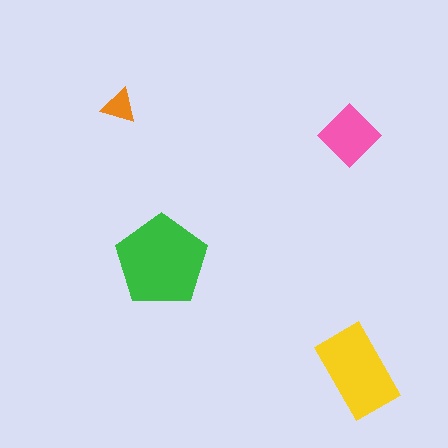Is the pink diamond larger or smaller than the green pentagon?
Smaller.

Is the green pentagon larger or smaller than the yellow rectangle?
Larger.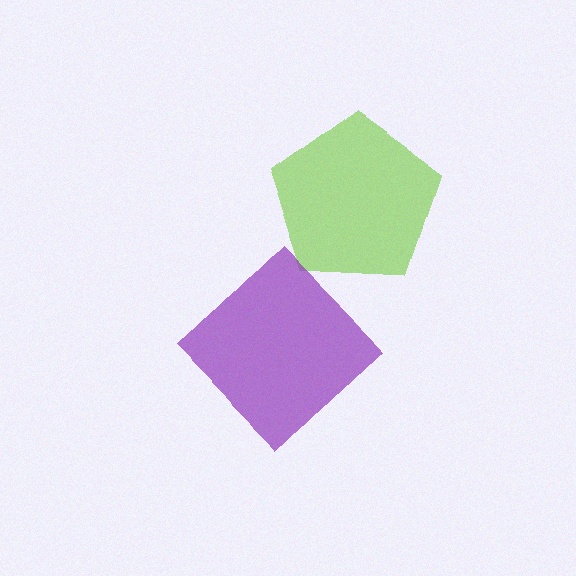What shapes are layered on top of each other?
The layered shapes are: a lime pentagon, a purple diamond.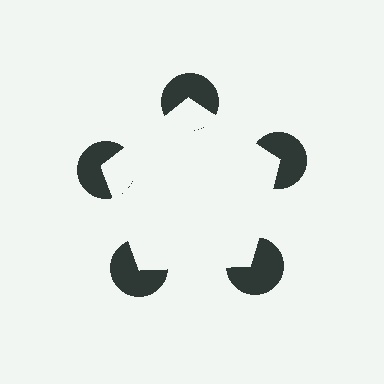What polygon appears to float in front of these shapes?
An illusory pentagon — its edges are inferred from the aligned wedge cuts in the pac-man discs, not physically drawn.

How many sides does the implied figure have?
5 sides.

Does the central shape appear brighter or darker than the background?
It typically appears slightly brighter than the background, even though no actual brightness change is drawn.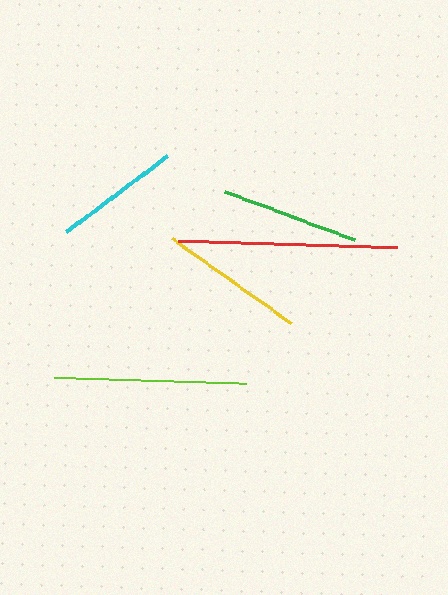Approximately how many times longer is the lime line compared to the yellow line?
The lime line is approximately 1.3 times the length of the yellow line.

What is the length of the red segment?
The red segment is approximately 219 pixels long.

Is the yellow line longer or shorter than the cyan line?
The yellow line is longer than the cyan line.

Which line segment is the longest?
The red line is the longest at approximately 219 pixels.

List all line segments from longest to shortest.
From longest to shortest: red, lime, yellow, green, cyan.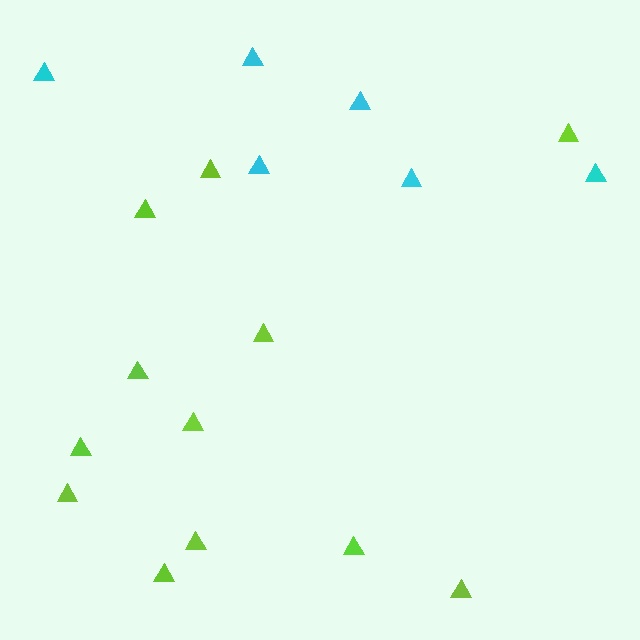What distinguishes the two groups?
There are 2 groups: one group of cyan triangles (6) and one group of lime triangles (12).